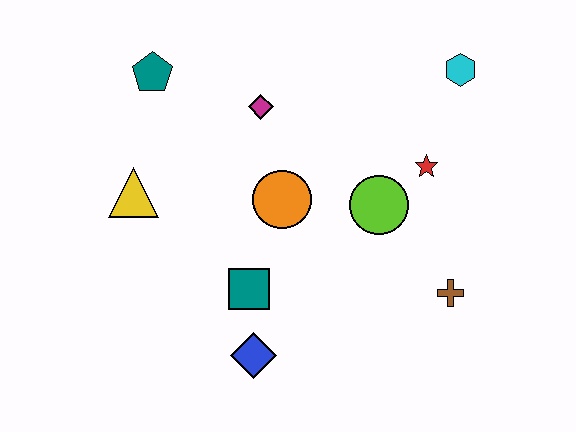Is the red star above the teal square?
Yes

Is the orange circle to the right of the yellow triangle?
Yes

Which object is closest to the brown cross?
The lime circle is closest to the brown cross.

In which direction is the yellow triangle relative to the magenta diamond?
The yellow triangle is to the left of the magenta diamond.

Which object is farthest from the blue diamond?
The cyan hexagon is farthest from the blue diamond.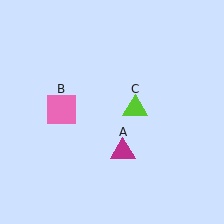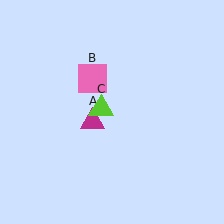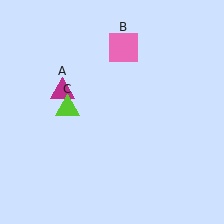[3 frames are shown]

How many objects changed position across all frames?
3 objects changed position: magenta triangle (object A), pink square (object B), lime triangle (object C).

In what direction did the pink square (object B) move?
The pink square (object B) moved up and to the right.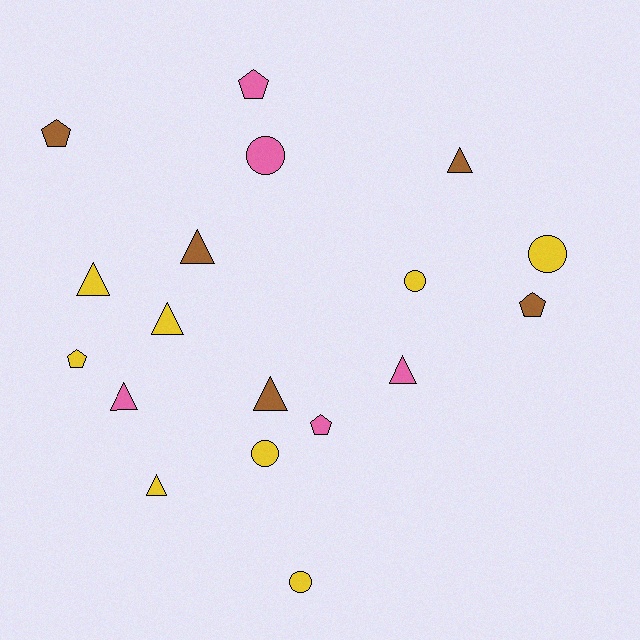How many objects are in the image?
There are 18 objects.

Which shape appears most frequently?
Triangle, with 8 objects.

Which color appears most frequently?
Yellow, with 8 objects.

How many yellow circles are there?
There are 4 yellow circles.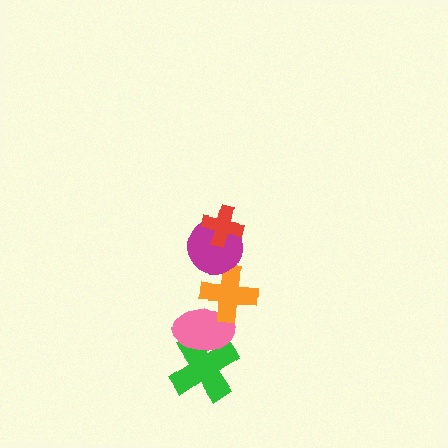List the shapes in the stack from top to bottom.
From top to bottom: the red cross, the magenta circle, the orange cross, the pink ellipse, the green cross.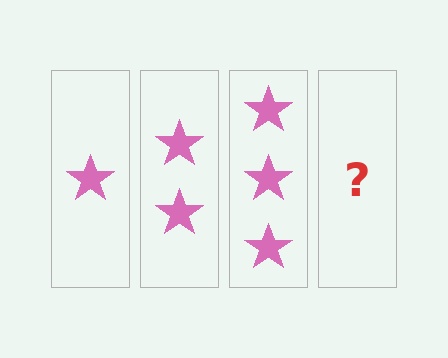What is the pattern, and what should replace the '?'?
The pattern is that each step adds one more star. The '?' should be 4 stars.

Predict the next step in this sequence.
The next step is 4 stars.